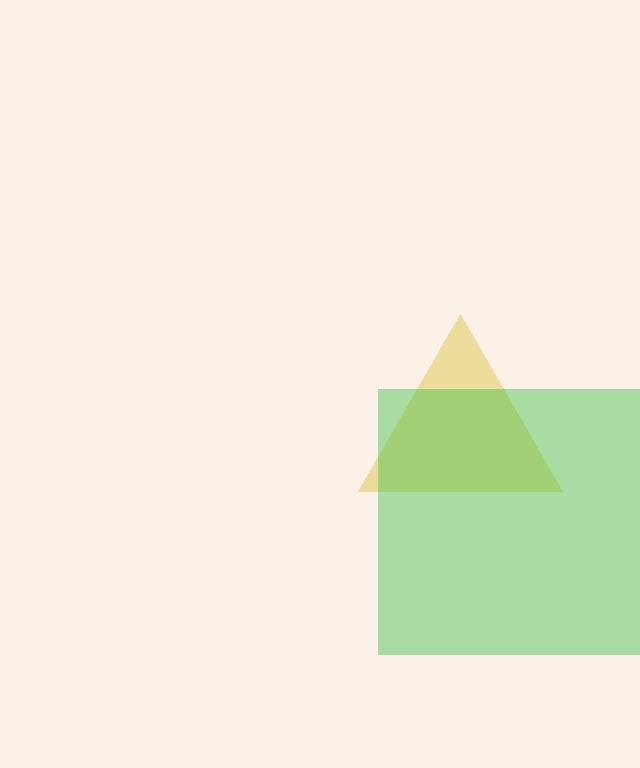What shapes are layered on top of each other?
The layered shapes are: a yellow triangle, a green square.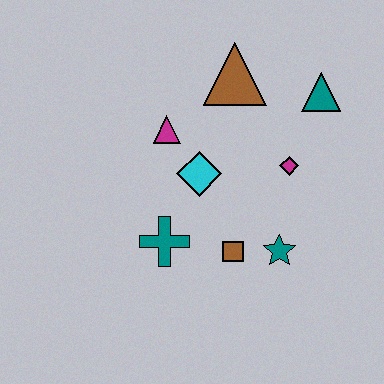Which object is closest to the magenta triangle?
The cyan diamond is closest to the magenta triangle.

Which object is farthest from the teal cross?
The teal triangle is farthest from the teal cross.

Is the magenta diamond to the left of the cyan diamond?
No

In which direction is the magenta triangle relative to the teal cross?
The magenta triangle is above the teal cross.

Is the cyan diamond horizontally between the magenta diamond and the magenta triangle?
Yes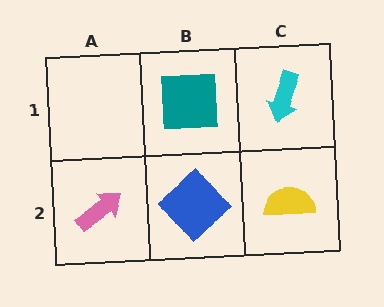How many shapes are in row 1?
2 shapes.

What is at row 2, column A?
A pink arrow.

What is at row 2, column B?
A blue diamond.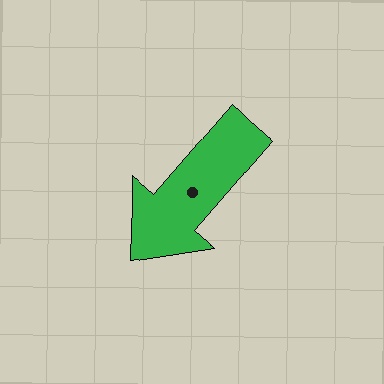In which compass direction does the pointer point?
Southwest.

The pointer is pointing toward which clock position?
Roughly 7 o'clock.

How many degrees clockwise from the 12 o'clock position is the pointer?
Approximately 221 degrees.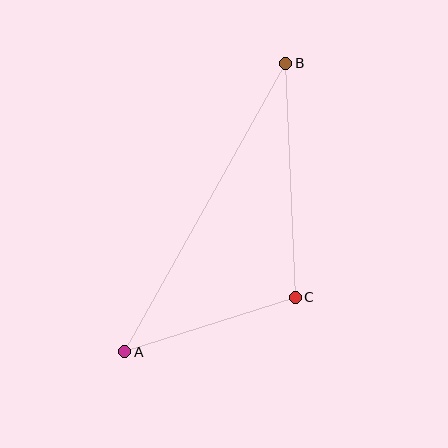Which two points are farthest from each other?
Points A and B are farthest from each other.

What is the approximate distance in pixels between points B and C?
The distance between B and C is approximately 234 pixels.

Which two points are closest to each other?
Points A and C are closest to each other.